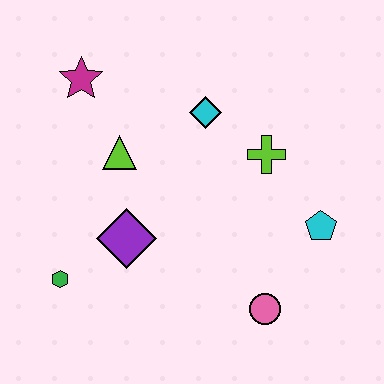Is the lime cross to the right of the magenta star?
Yes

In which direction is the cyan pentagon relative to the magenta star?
The cyan pentagon is to the right of the magenta star.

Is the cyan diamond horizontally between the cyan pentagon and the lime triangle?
Yes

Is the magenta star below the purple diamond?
No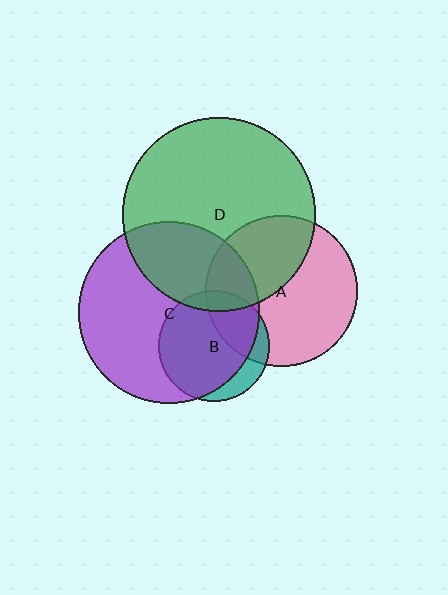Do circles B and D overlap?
Yes.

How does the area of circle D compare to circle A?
Approximately 1.6 times.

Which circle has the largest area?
Circle D (green).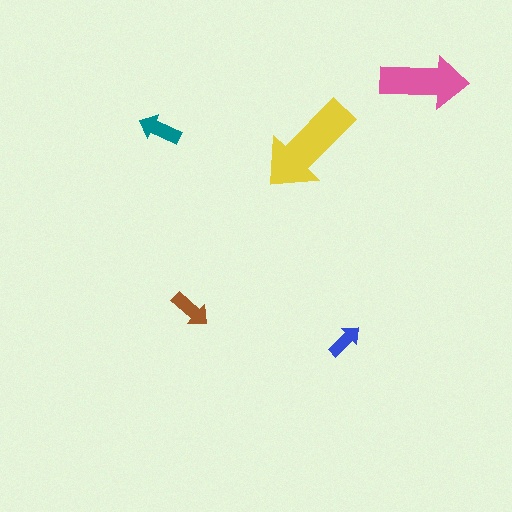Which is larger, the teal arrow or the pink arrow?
The pink one.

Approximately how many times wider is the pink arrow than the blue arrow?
About 2.5 times wider.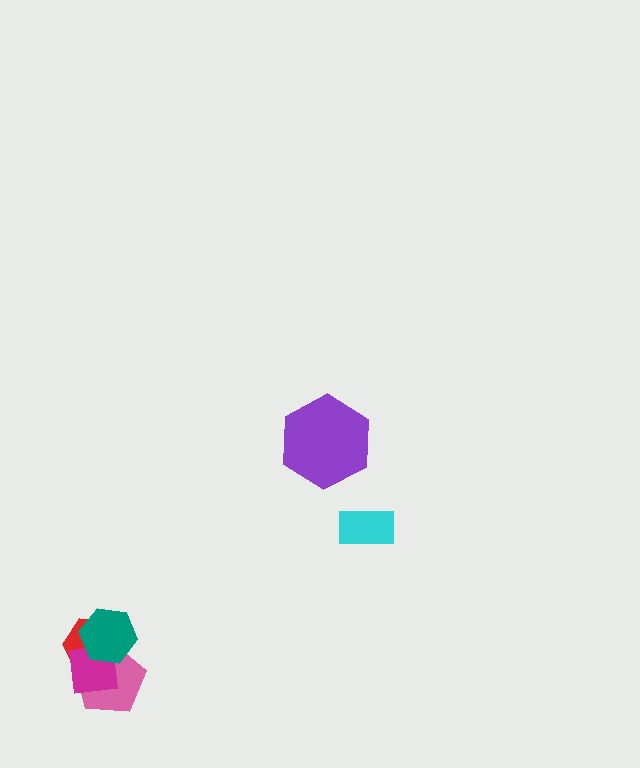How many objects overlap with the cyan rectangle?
0 objects overlap with the cyan rectangle.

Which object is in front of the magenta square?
The teal hexagon is in front of the magenta square.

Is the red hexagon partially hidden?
Yes, it is partially covered by another shape.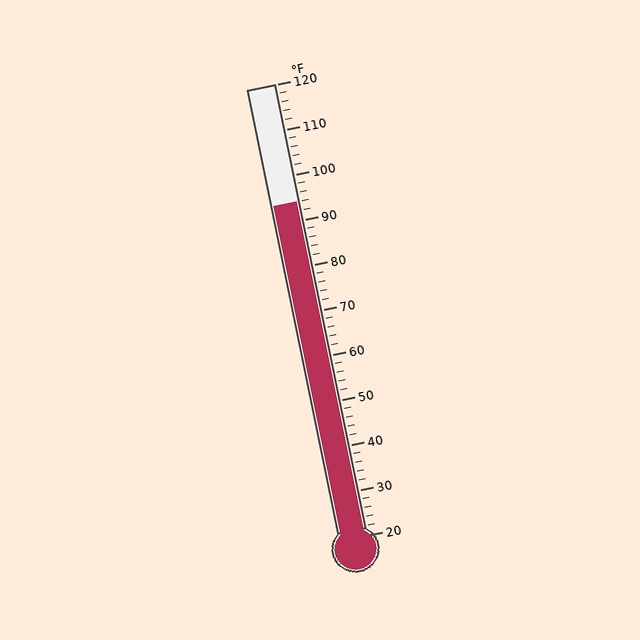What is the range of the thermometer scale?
The thermometer scale ranges from 20°F to 120°F.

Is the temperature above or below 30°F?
The temperature is above 30°F.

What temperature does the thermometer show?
The thermometer shows approximately 94°F.